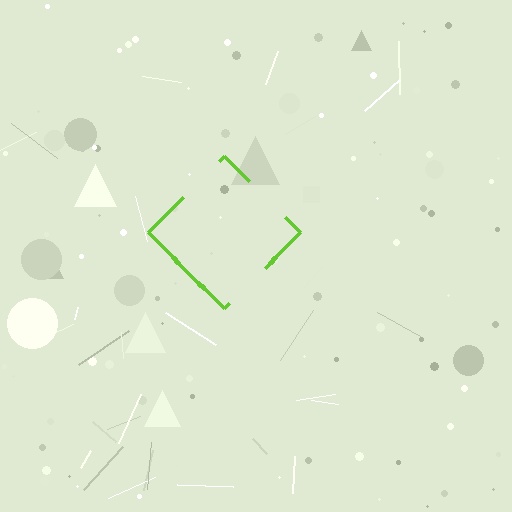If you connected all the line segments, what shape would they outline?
They would outline a diamond.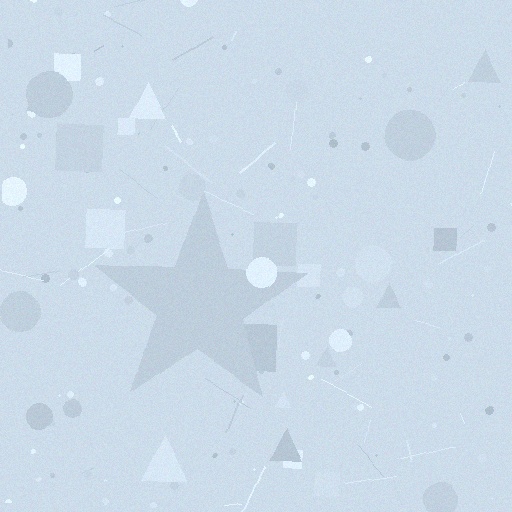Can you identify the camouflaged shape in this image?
The camouflaged shape is a star.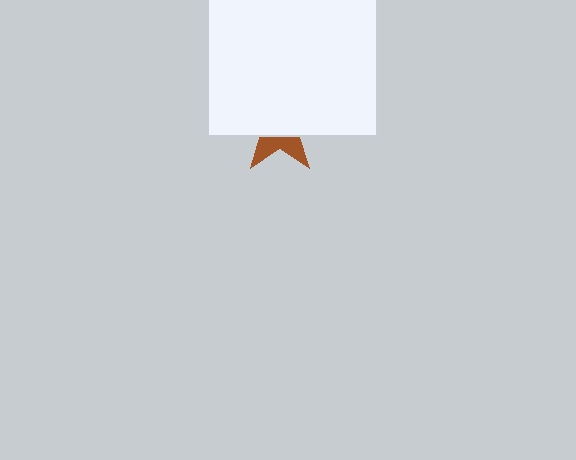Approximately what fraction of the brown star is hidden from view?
Roughly 68% of the brown star is hidden behind the white square.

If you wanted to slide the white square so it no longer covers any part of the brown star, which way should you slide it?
Slide it up — that is the most direct way to separate the two shapes.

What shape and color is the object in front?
The object in front is a white square.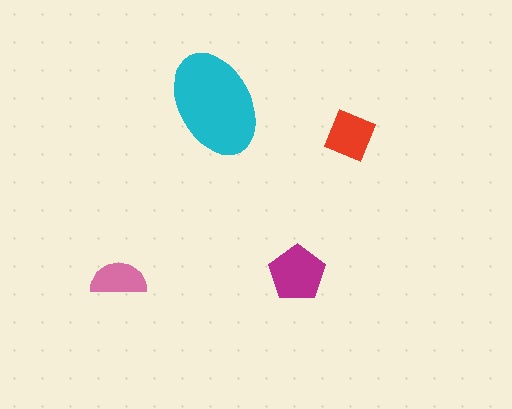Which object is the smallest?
The pink semicircle.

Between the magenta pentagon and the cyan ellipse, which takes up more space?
The cyan ellipse.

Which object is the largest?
The cyan ellipse.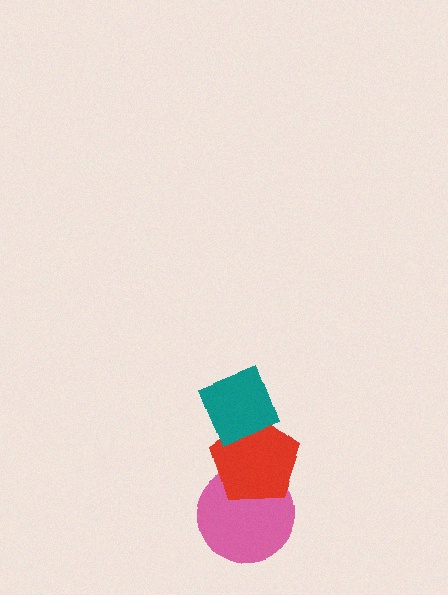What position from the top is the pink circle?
The pink circle is 3rd from the top.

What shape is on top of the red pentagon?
The teal diamond is on top of the red pentagon.